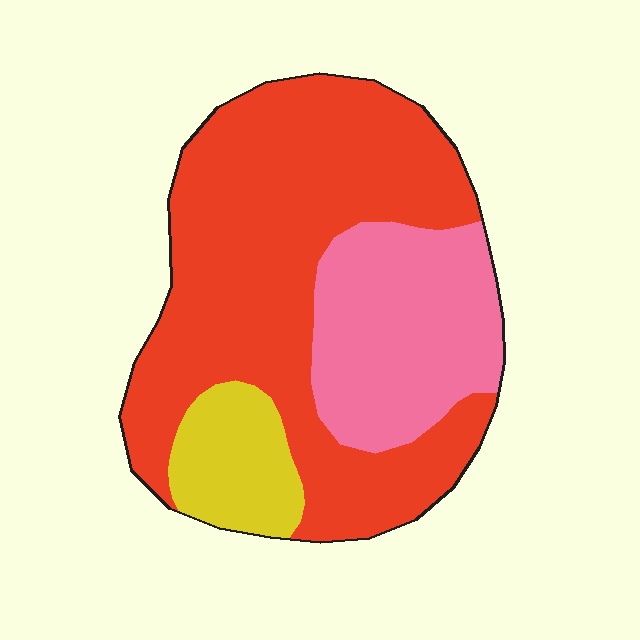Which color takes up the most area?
Red, at roughly 60%.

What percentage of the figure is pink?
Pink takes up between a quarter and a half of the figure.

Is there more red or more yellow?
Red.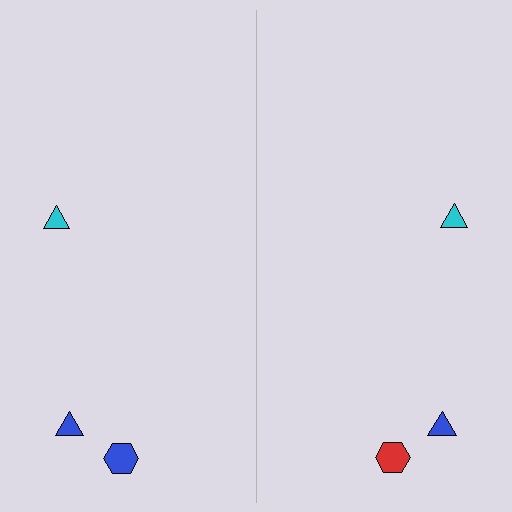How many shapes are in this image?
There are 6 shapes in this image.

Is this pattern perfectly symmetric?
No, the pattern is not perfectly symmetric. The red hexagon on the right side breaks the symmetry — its mirror counterpart is blue.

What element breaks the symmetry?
The red hexagon on the right side breaks the symmetry — its mirror counterpart is blue.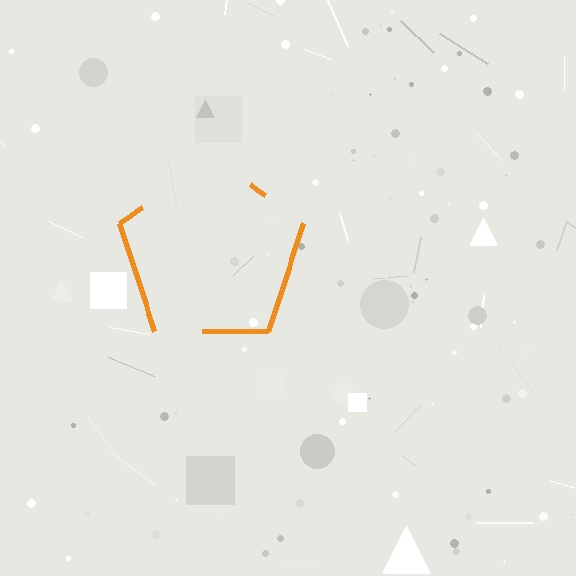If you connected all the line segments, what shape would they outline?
They would outline a pentagon.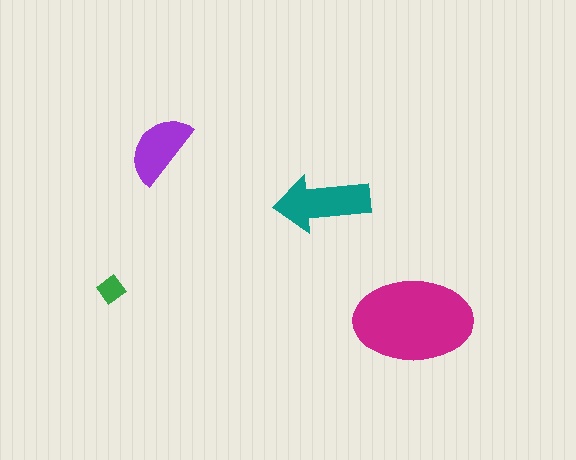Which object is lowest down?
The magenta ellipse is bottommost.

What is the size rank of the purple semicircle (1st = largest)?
3rd.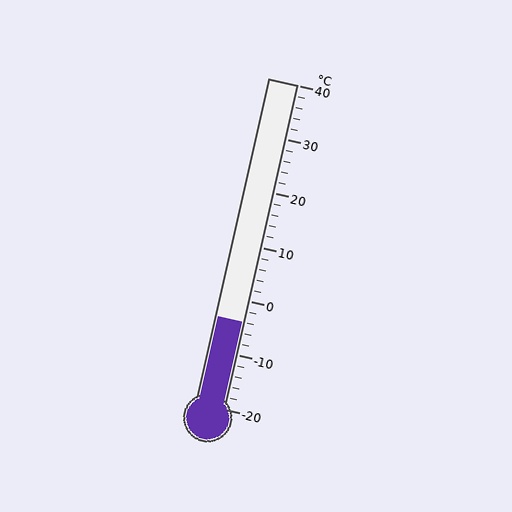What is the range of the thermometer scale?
The thermometer scale ranges from -20°C to 40°C.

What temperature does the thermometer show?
The thermometer shows approximately -4°C.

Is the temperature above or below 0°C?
The temperature is below 0°C.